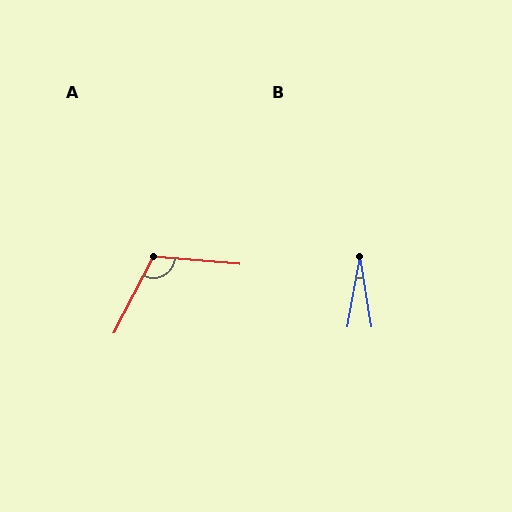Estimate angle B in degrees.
Approximately 19 degrees.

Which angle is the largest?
A, at approximately 113 degrees.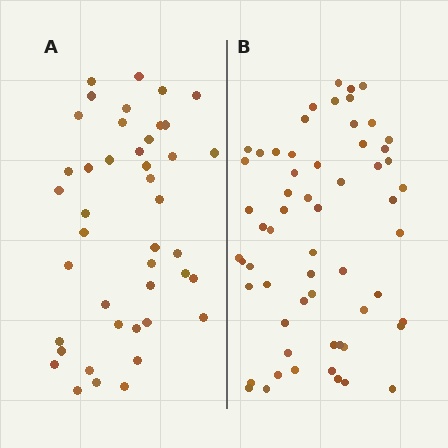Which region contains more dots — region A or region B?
Region B (the right region) has more dots.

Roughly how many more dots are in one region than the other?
Region B has approximately 15 more dots than region A.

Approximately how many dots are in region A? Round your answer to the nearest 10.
About 40 dots. (The exact count is 43, which rounds to 40.)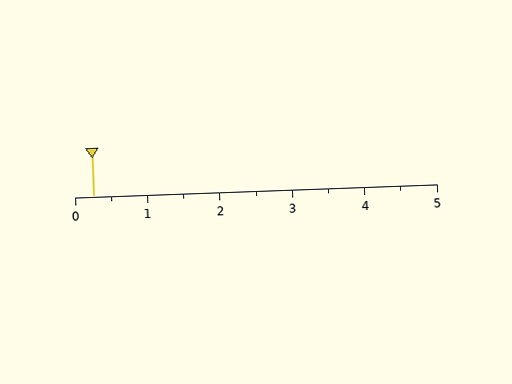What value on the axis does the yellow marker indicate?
The marker indicates approximately 0.2.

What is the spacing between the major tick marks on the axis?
The major ticks are spaced 1 apart.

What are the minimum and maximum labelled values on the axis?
The axis runs from 0 to 5.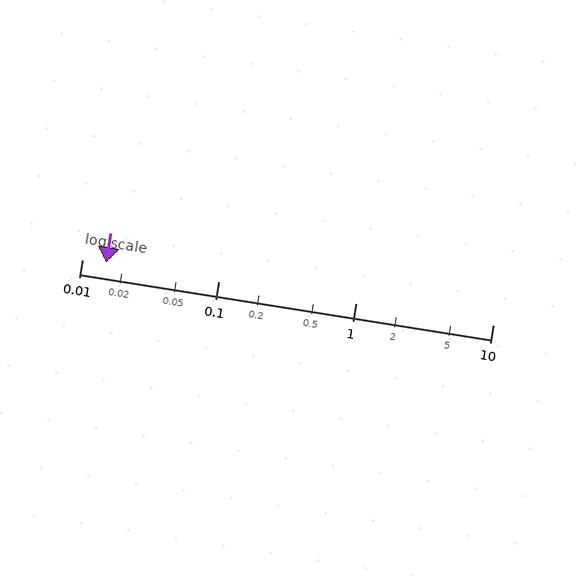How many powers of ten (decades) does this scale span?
The scale spans 3 decades, from 0.01 to 10.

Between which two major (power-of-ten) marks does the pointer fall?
The pointer is between 0.01 and 0.1.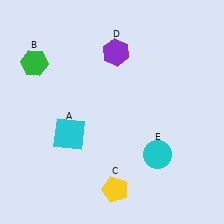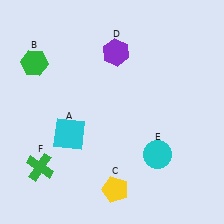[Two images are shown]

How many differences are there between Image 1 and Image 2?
There is 1 difference between the two images.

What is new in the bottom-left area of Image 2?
A green cross (F) was added in the bottom-left area of Image 2.